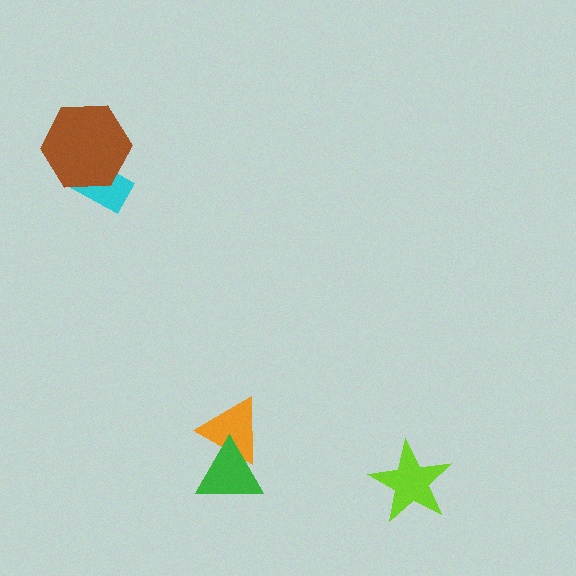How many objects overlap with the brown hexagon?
1 object overlaps with the brown hexagon.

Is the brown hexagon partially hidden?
No, no other shape covers it.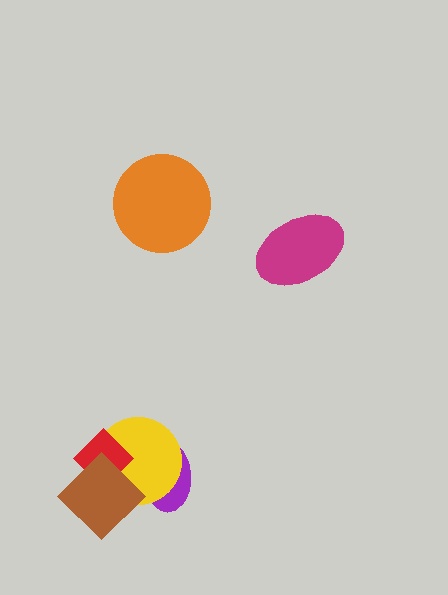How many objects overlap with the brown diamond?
3 objects overlap with the brown diamond.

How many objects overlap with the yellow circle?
3 objects overlap with the yellow circle.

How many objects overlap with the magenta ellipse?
0 objects overlap with the magenta ellipse.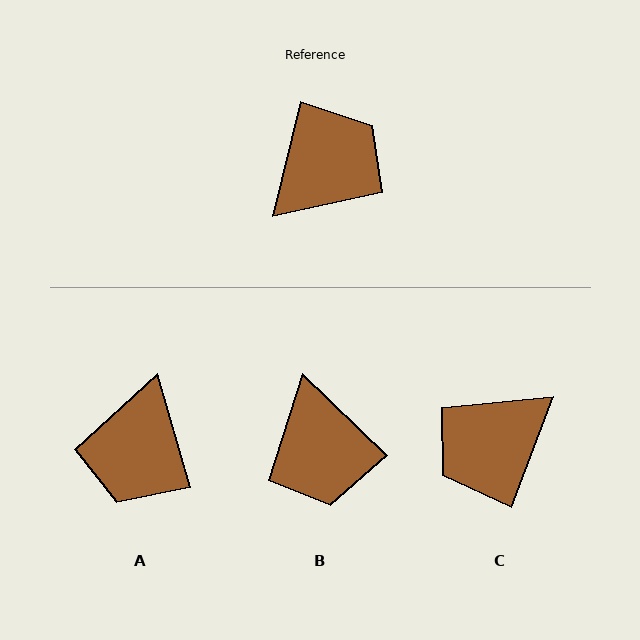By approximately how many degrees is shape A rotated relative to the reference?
Approximately 150 degrees clockwise.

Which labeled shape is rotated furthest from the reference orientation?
C, about 173 degrees away.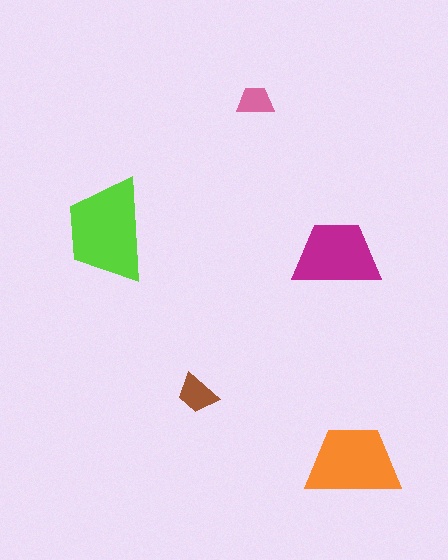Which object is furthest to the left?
The lime trapezoid is leftmost.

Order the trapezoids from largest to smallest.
the lime one, the orange one, the magenta one, the brown one, the pink one.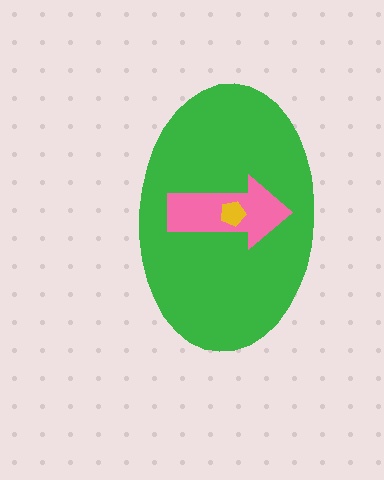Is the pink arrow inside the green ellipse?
Yes.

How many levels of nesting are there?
3.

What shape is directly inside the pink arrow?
The yellow pentagon.